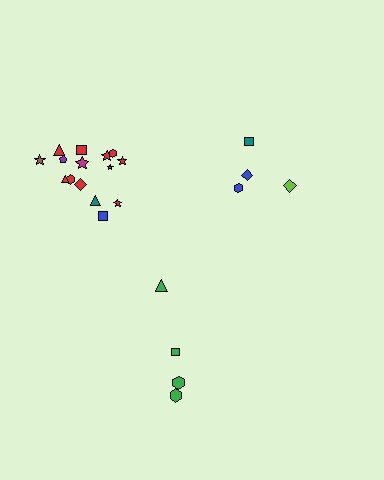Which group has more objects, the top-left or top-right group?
The top-left group.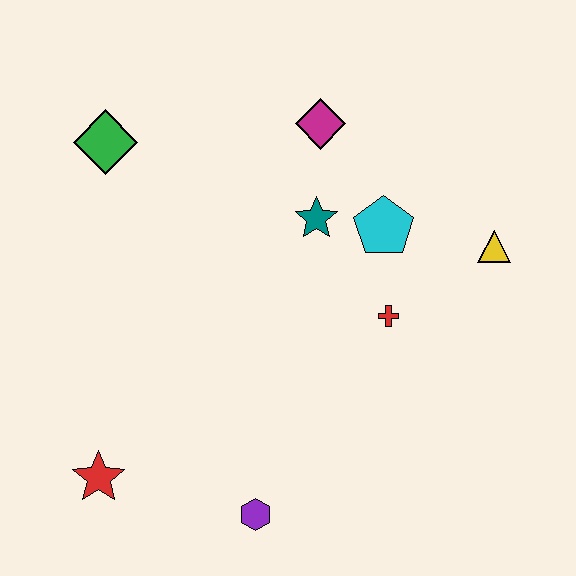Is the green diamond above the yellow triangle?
Yes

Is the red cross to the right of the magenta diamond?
Yes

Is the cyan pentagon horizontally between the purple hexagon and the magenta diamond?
No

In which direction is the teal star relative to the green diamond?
The teal star is to the right of the green diamond.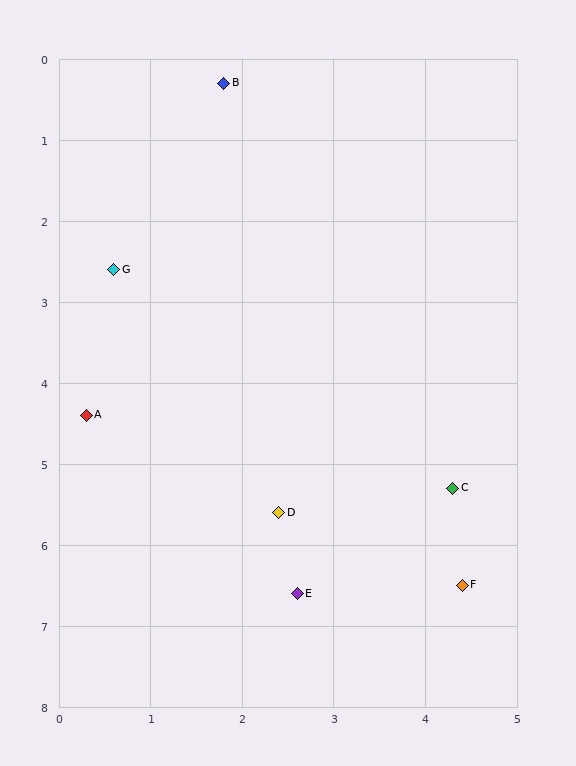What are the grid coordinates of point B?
Point B is at approximately (1.8, 0.3).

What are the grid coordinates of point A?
Point A is at approximately (0.3, 4.4).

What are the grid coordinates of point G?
Point G is at approximately (0.6, 2.6).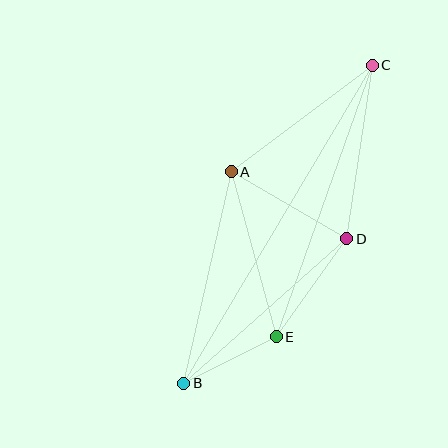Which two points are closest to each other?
Points B and E are closest to each other.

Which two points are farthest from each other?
Points B and C are farthest from each other.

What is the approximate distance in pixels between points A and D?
The distance between A and D is approximately 134 pixels.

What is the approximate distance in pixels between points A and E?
The distance between A and E is approximately 171 pixels.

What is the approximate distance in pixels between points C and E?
The distance between C and E is approximately 288 pixels.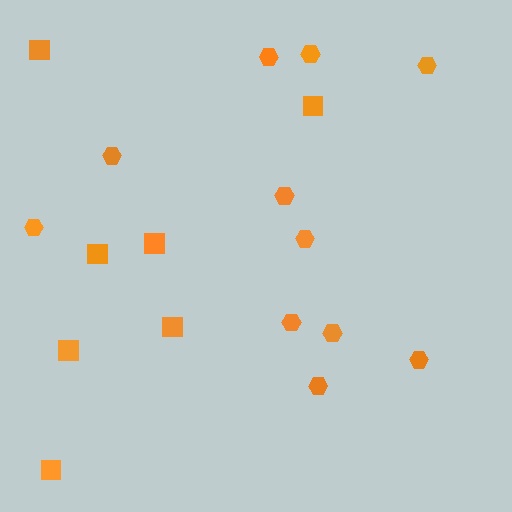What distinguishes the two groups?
There are 2 groups: one group of hexagons (11) and one group of squares (7).